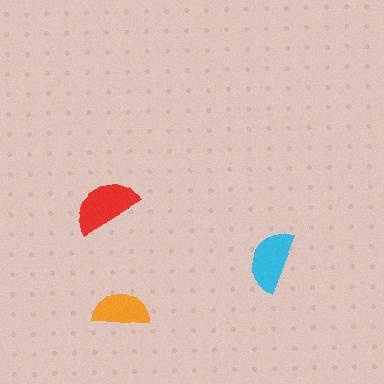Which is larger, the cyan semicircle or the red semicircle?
The red one.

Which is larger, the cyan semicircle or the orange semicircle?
The cyan one.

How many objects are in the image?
There are 3 objects in the image.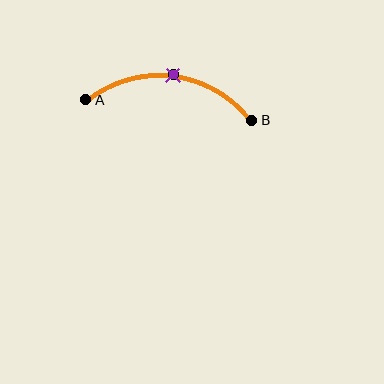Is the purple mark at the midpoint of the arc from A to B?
Yes. The purple mark lies on the arc at equal arc-length from both A and B — it is the arc midpoint.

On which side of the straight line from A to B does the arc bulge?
The arc bulges above the straight line connecting A and B.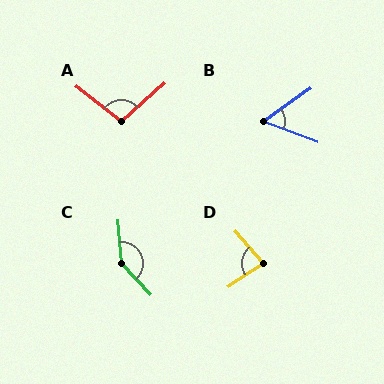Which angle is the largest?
C, at approximately 141 degrees.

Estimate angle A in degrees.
Approximately 100 degrees.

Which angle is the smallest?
B, at approximately 56 degrees.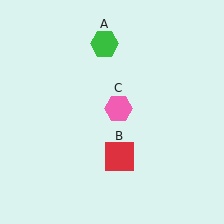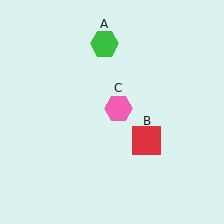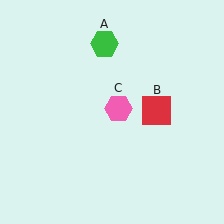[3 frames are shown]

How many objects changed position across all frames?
1 object changed position: red square (object B).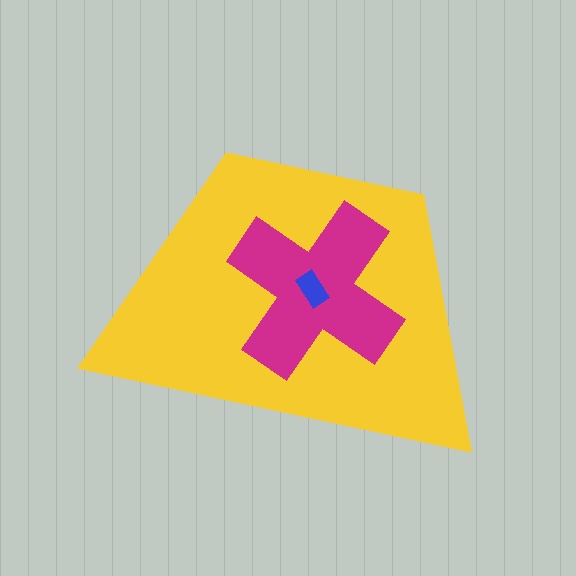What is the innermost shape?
The blue rectangle.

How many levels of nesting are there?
3.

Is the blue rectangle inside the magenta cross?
Yes.